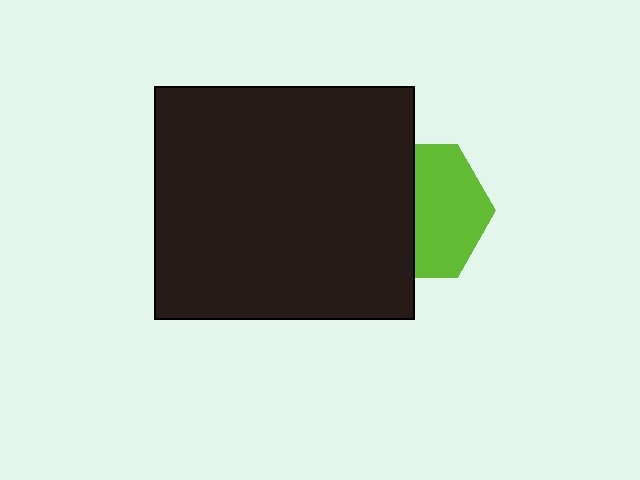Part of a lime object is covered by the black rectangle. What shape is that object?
It is a hexagon.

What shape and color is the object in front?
The object in front is a black rectangle.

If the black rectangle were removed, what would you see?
You would see the complete lime hexagon.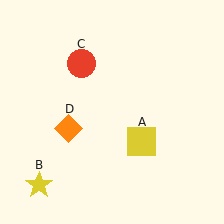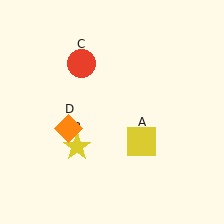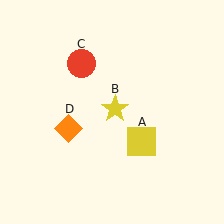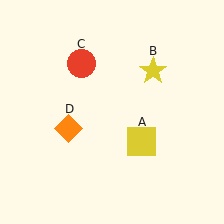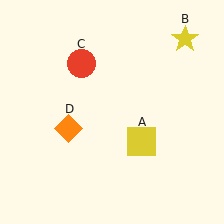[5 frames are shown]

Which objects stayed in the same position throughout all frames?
Yellow square (object A) and red circle (object C) and orange diamond (object D) remained stationary.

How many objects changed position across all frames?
1 object changed position: yellow star (object B).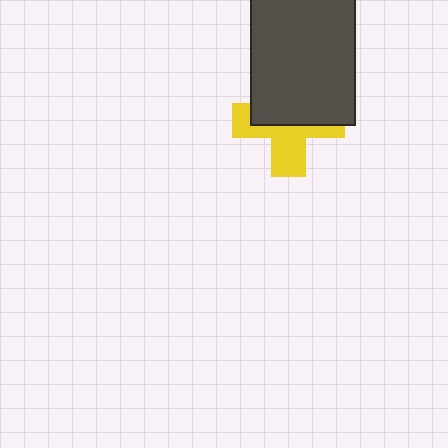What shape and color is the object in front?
The object in front is a dark gray rectangle.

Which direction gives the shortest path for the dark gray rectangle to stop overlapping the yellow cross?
Moving up gives the shortest separation.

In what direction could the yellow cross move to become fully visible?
The yellow cross could move down. That would shift it out from behind the dark gray rectangle entirely.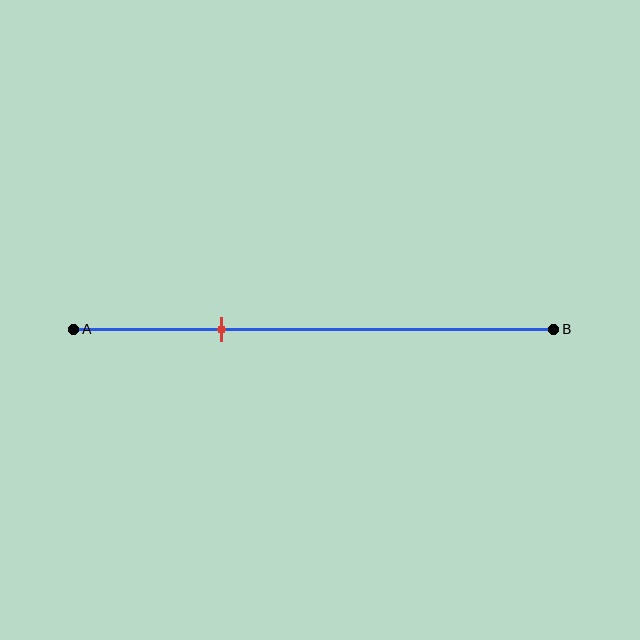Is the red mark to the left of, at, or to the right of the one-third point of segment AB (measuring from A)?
The red mark is approximately at the one-third point of segment AB.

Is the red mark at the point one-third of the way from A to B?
Yes, the mark is approximately at the one-third point.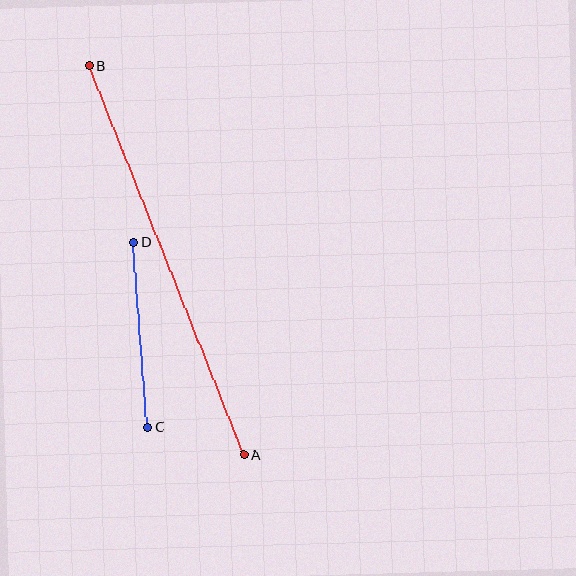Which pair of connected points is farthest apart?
Points A and B are farthest apart.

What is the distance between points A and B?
The distance is approximately 418 pixels.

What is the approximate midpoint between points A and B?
The midpoint is at approximately (167, 261) pixels.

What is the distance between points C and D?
The distance is approximately 185 pixels.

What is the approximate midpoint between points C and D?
The midpoint is at approximately (140, 335) pixels.